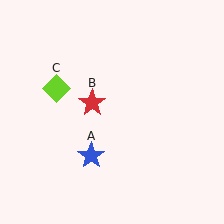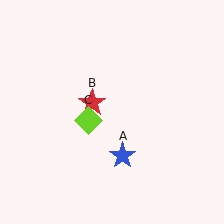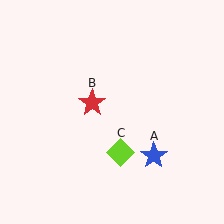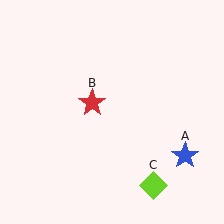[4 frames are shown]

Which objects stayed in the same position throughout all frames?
Red star (object B) remained stationary.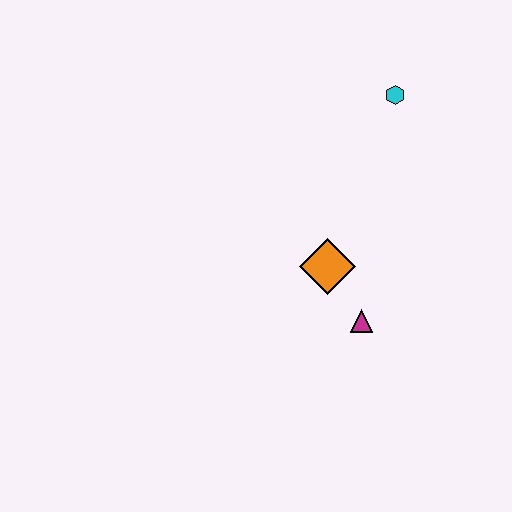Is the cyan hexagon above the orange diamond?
Yes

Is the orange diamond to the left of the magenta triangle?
Yes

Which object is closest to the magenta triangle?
The orange diamond is closest to the magenta triangle.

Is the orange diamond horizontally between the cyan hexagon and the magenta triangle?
No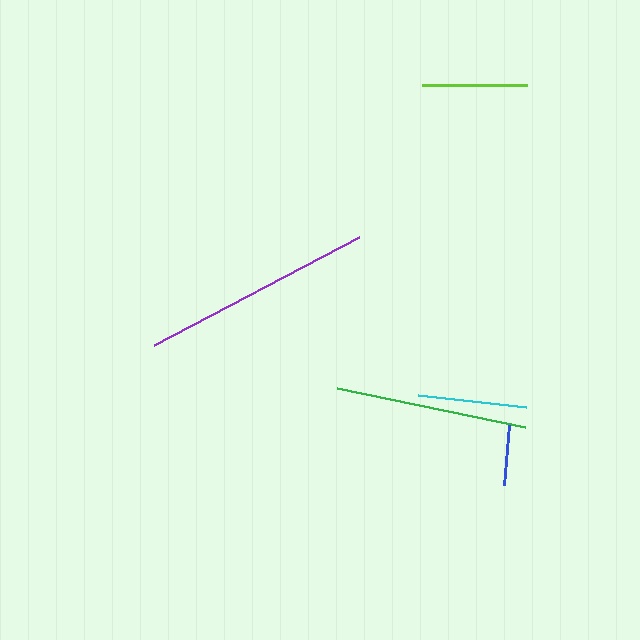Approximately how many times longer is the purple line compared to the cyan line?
The purple line is approximately 2.1 times the length of the cyan line.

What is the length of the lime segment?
The lime segment is approximately 105 pixels long.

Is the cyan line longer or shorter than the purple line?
The purple line is longer than the cyan line.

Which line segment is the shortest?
The blue line is the shortest at approximately 61 pixels.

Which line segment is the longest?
The purple line is the longest at approximately 232 pixels.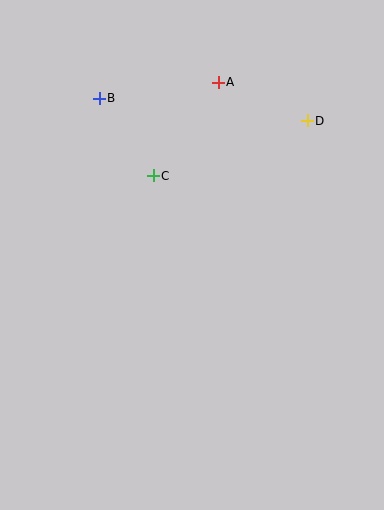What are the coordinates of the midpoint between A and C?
The midpoint between A and C is at (186, 129).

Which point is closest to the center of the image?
Point C at (153, 176) is closest to the center.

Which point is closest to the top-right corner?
Point D is closest to the top-right corner.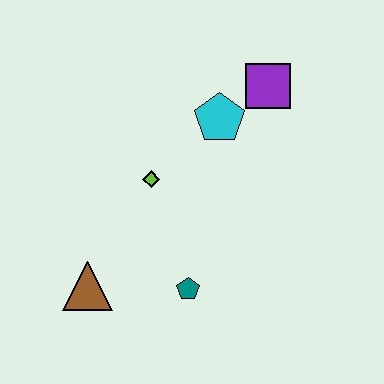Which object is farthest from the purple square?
The brown triangle is farthest from the purple square.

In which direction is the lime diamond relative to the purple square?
The lime diamond is to the left of the purple square.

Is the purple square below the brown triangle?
No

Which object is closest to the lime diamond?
The cyan pentagon is closest to the lime diamond.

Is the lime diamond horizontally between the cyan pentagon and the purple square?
No